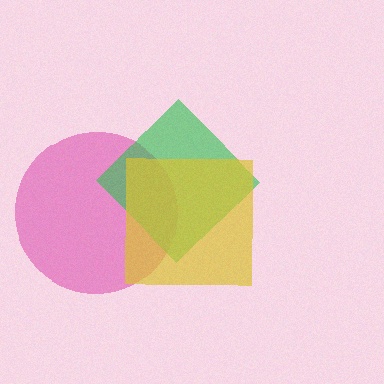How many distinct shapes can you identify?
There are 3 distinct shapes: a magenta circle, a green diamond, a yellow square.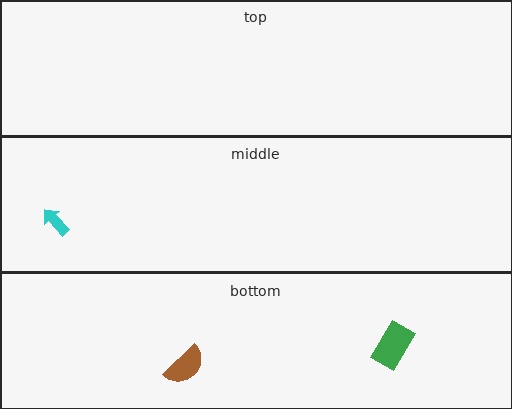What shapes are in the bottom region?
The brown semicircle, the green rectangle.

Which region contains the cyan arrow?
The middle region.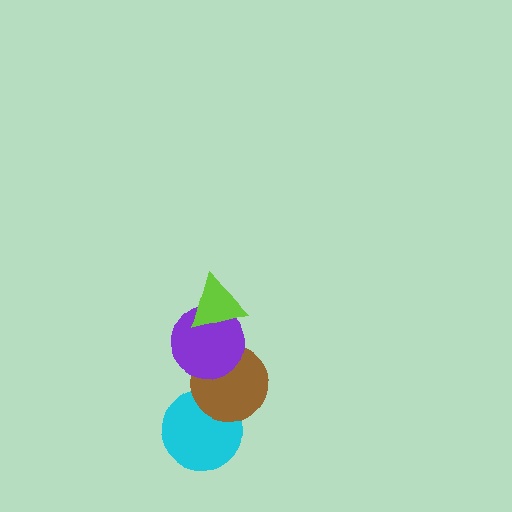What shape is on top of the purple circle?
The lime triangle is on top of the purple circle.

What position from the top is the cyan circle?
The cyan circle is 4th from the top.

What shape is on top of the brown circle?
The purple circle is on top of the brown circle.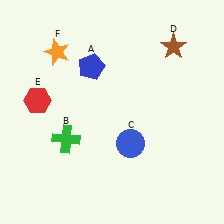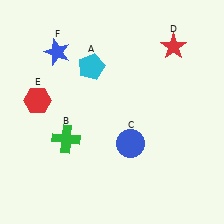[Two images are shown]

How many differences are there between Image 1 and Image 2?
There are 3 differences between the two images.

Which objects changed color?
A changed from blue to cyan. D changed from brown to red. F changed from orange to blue.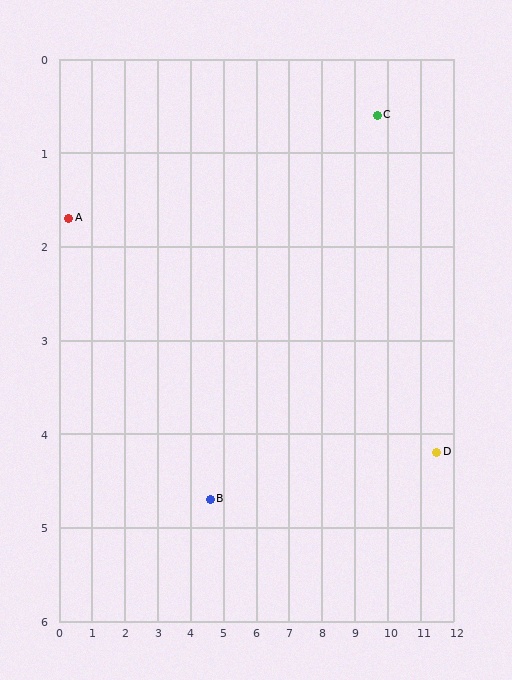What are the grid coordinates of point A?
Point A is at approximately (0.3, 1.7).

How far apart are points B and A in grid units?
Points B and A are about 5.2 grid units apart.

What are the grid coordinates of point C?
Point C is at approximately (9.7, 0.6).